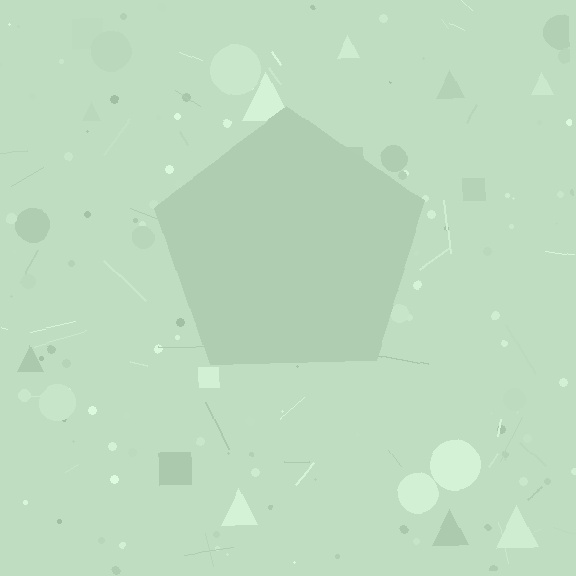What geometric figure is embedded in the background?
A pentagon is embedded in the background.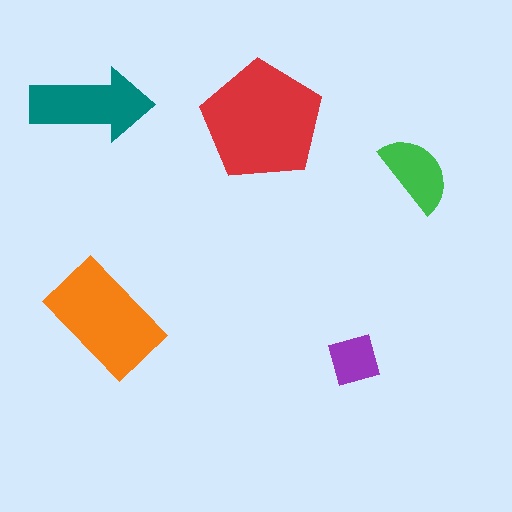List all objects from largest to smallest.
The red pentagon, the orange rectangle, the teal arrow, the green semicircle, the purple square.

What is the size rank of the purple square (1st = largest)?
5th.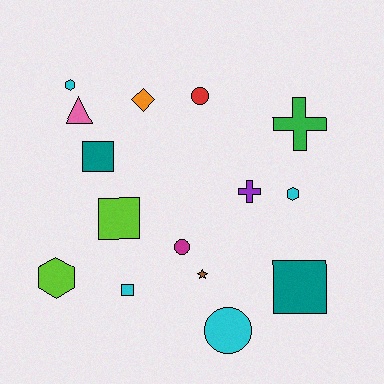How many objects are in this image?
There are 15 objects.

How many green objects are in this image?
There is 1 green object.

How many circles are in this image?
There are 3 circles.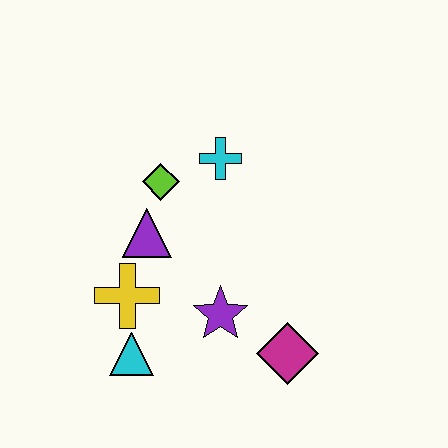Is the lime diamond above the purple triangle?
Yes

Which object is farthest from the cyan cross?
The cyan triangle is farthest from the cyan cross.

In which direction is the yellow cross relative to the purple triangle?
The yellow cross is below the purple triangle.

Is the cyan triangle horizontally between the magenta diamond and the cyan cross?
No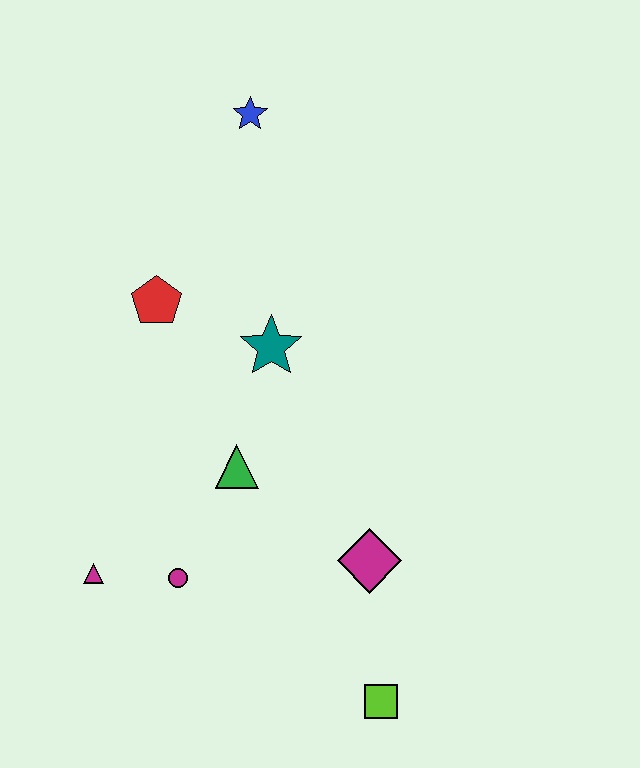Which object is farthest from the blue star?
The lime square is farthest from the blue star.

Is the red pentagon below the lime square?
No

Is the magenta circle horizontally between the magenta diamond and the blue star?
No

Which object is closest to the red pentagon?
The teal star is closest to the red pentagon.